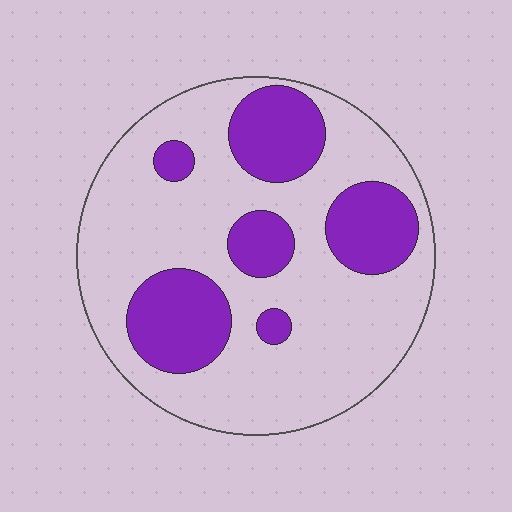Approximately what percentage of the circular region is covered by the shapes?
Approximately 30%.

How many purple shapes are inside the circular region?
6.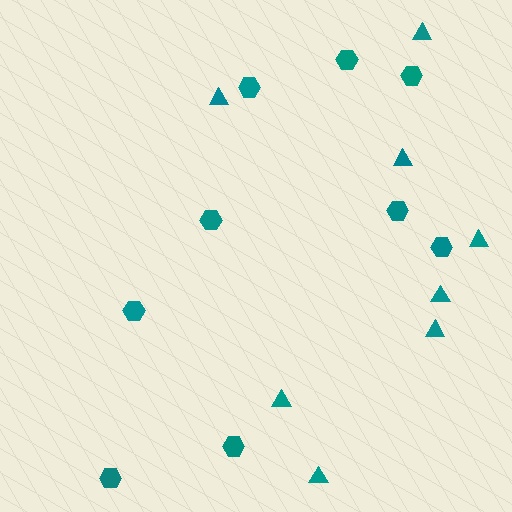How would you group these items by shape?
There are 2 groups: one group of hexagons (9) and one group of triangles (8).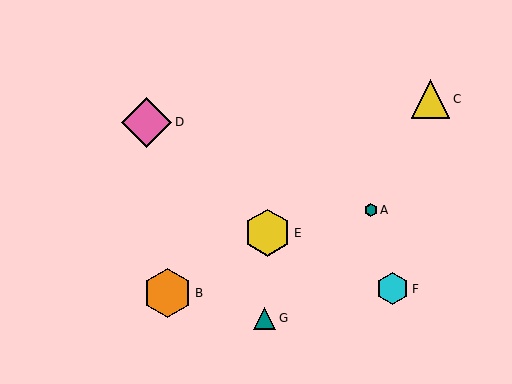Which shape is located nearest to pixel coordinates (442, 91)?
The yellow triangle (labeled C) at (431, 99) is nearest to that location.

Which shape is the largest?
The pink diamond (labeled D) is the largest.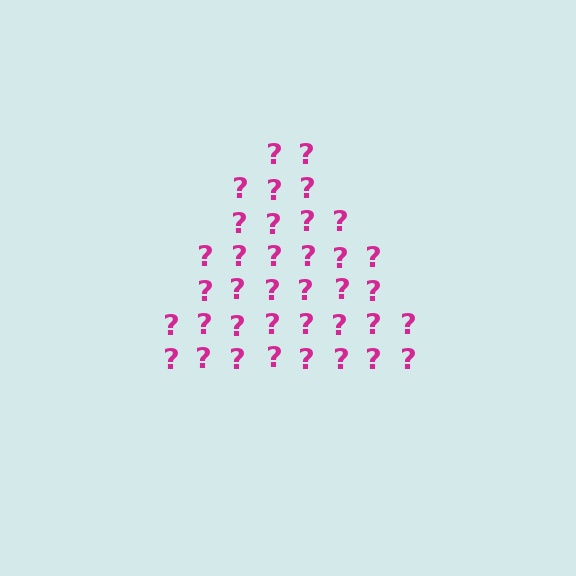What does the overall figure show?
The overall figure shows a triangle.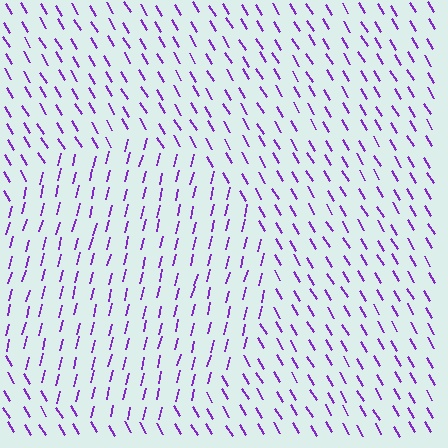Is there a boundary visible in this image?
Yes, there is a texture boundary formed by a change in line orientation.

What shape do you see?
I see a circle.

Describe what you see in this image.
The image is filled with small purple line segments. A circle region in the image has lines oriented differently from the surrounding lines, creating a visible texture boundary.